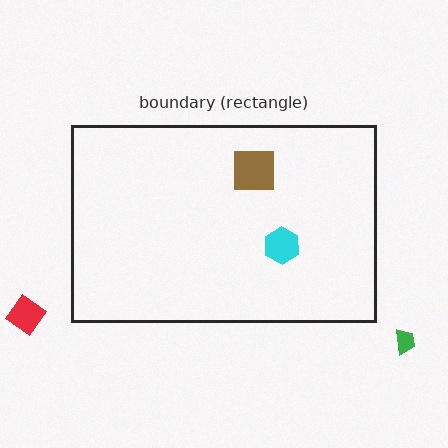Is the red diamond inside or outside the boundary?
Outside.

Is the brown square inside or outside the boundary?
Inside.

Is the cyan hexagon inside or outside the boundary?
Inside.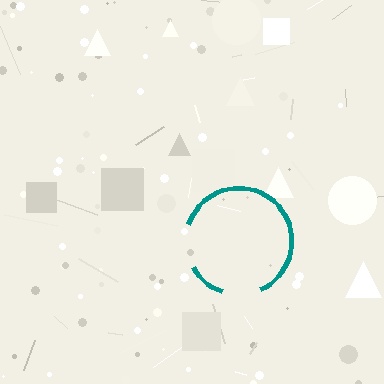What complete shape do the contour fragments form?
The contour fragments form a circle.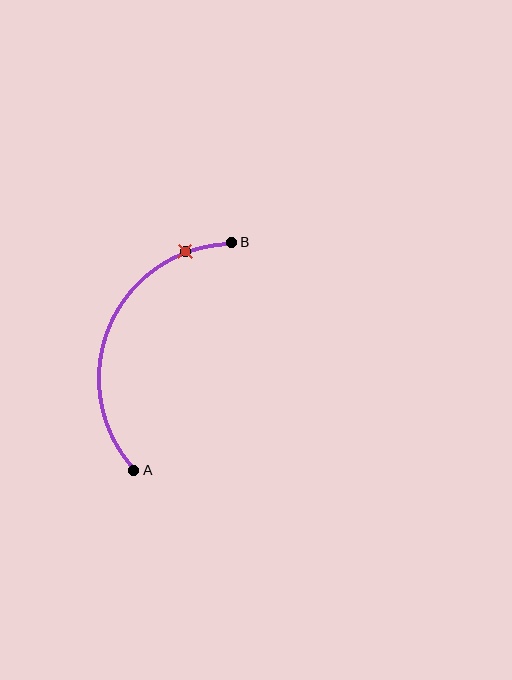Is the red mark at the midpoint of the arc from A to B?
No. The red mark lies on the arc but is closer to endpoint B. The arc midpoint would be at the point on the curve equidistant along the arc from both A and B.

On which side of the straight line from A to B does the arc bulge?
The arc bulges to the left of the straight line connecting A and B.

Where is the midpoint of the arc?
The arc midpoint is the point on the curve farthest from the straight line joining A and B. It sits to the left of that line.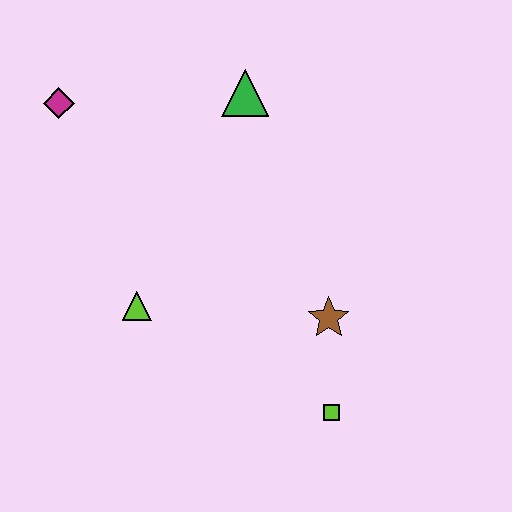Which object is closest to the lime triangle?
The brown star is closest to the lime triangle.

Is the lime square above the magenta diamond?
No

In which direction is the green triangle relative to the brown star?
The green triangle is above the brown star.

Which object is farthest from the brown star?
The magenta diamond is farthest from the brown star.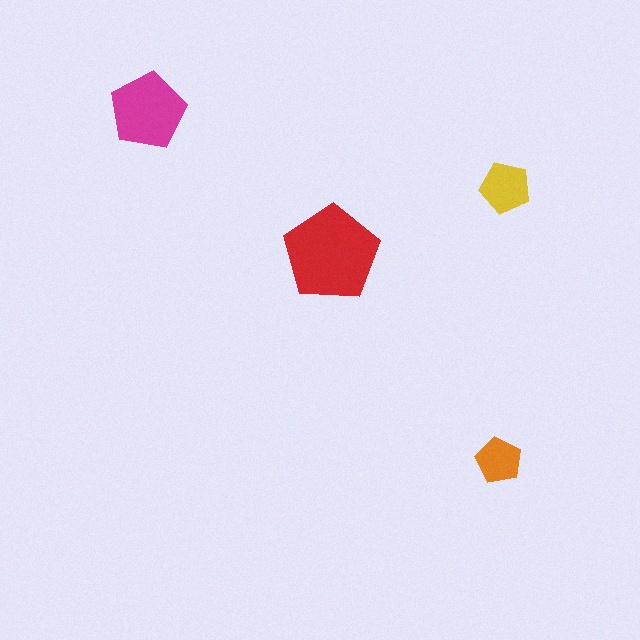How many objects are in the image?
There are 4 objects in the image.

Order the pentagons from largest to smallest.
the red one, the magenta one, the yellow one, the orange one.